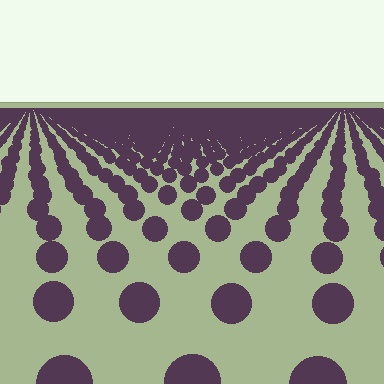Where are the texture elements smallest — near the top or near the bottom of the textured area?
Near the top.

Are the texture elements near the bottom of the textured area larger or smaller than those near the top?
Larger. Near the bottom, elements are closer to the viewer and appear at a bigger on-screen size.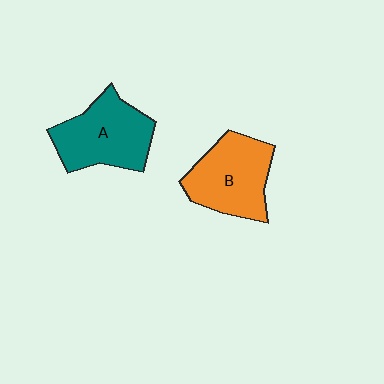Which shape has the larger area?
Shape A (teal).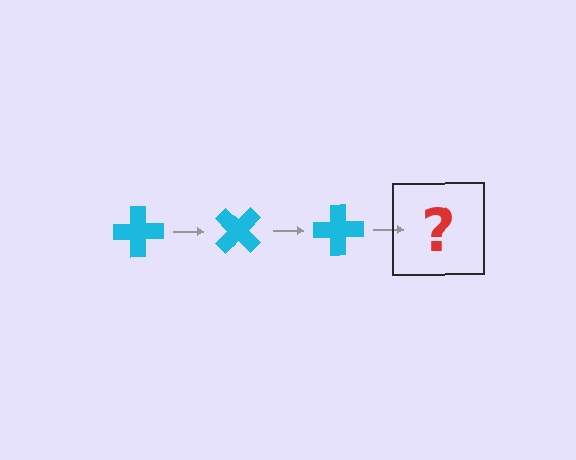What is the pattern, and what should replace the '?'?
The pattern is that the cross rotates 45 degrees each step. The '?' should be a cyan cross rotated 135 degrees.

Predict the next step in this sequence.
The next step is a cyan cross rotated 135 degrees.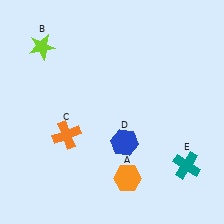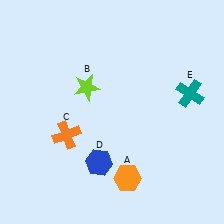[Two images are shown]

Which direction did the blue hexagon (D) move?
The blue hexagon (D) moved left.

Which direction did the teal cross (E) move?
The teal cross (E) moved up.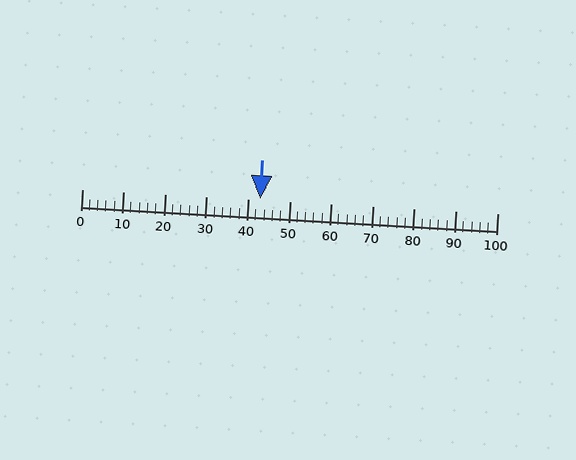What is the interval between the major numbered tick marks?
The major tick marks are spaced 10 units apart.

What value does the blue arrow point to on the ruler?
The blue arrow points to approximately 43.